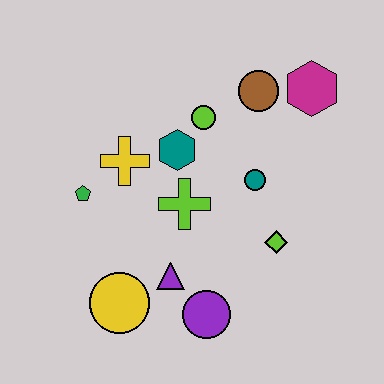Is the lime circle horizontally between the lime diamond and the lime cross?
Yes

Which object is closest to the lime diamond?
The teal circle is closest to the lime diamond.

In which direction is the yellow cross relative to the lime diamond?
The yellow cross is to the left of the lime diamond.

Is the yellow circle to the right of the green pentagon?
Yes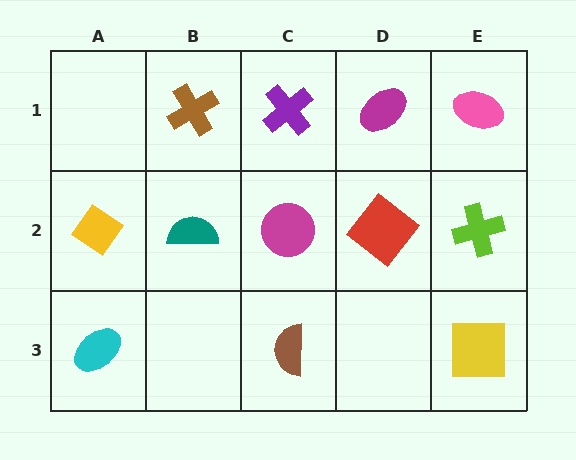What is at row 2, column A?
A yellow diamond.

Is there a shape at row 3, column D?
No, that cell is empty.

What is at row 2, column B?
A teal semicircle.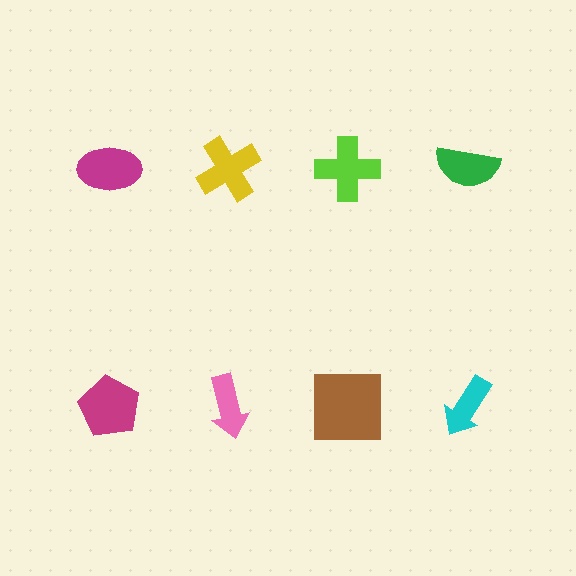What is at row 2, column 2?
A pink arrow.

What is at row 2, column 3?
A brown square.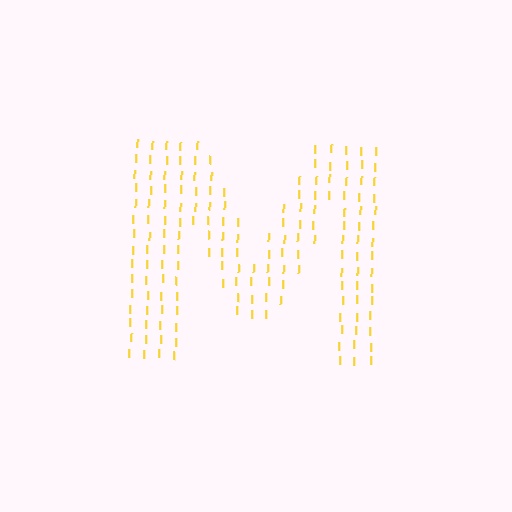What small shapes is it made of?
It is made of small letter I's.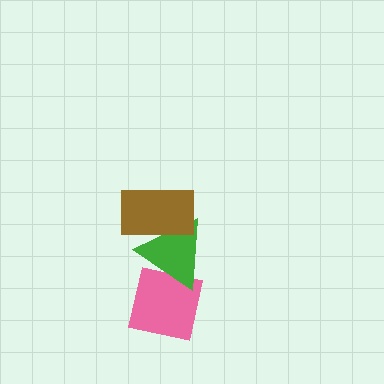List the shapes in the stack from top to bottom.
From top to bottom: the brown rectangle, the green triangle, the pink square.